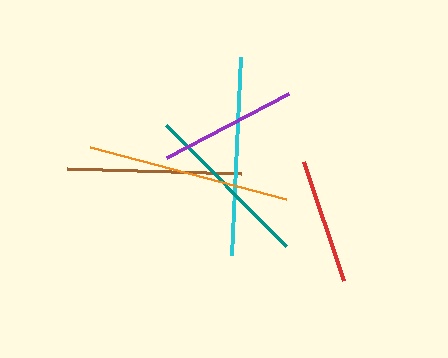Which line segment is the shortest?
The red line is the shortest at approximately 126 pixels.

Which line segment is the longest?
The orange line is the longest at approximately 203 pixels.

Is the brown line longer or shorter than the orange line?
The orange line is longer than the brown line.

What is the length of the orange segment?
The orange segment is approximately 203 pixels long.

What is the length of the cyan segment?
The cyan segment is approximately 198 pixels long.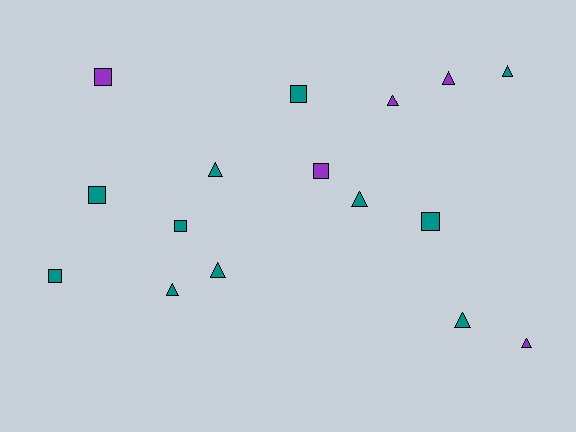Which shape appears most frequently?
Triangle, with 9 objects.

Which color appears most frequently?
Teal, with 11 objects.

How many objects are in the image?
There are 16 objects.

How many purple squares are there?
There are 2 purple squares.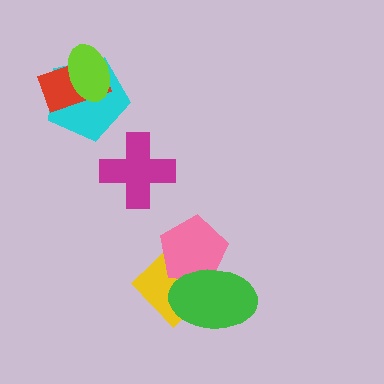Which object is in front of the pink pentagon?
The green ellipse is in front of the pink pentagon.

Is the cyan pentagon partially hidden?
Yes, it is partially covered by another shape.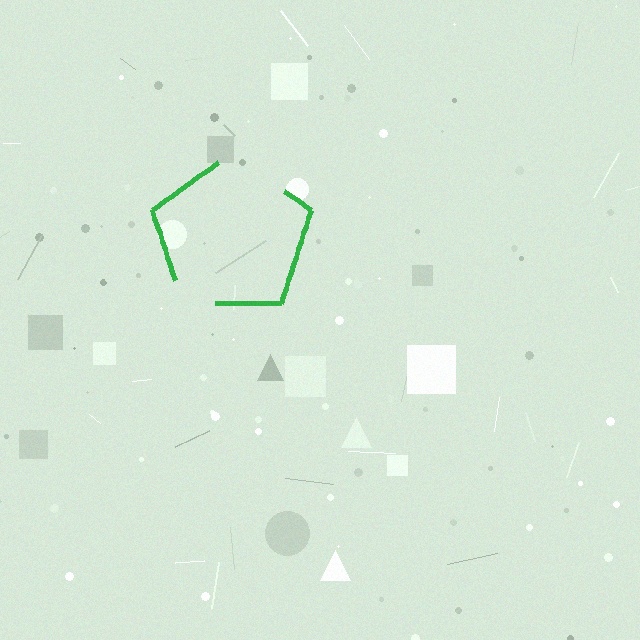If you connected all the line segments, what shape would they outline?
They would outline a pentagon.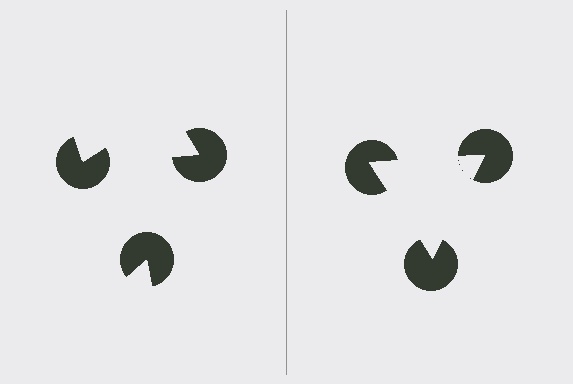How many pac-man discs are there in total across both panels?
6 — 3 on each side.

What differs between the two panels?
The pac-man discs are positioned identically on both sides; only the wedge orientations differ. On the right they align to a triangle; on the left they are misaligned.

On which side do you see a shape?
An illusory triangle appears on the right side. On the left side the wedge cuts are rotated, so no coherent shape forms.